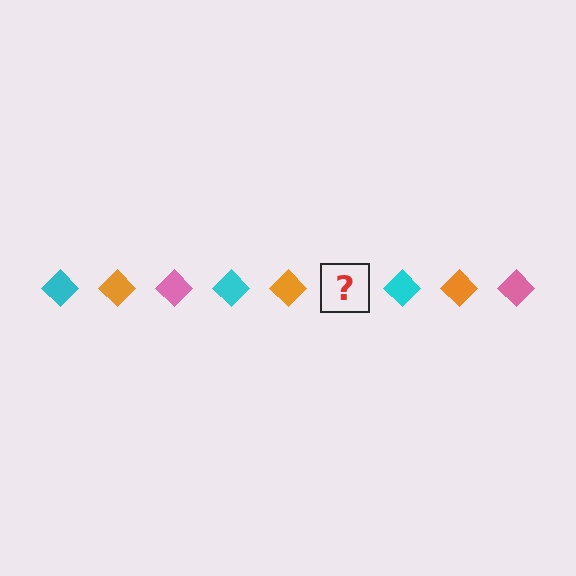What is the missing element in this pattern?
The missing element is a pink diamond.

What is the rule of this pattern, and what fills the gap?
The rule is that the pattern cycles through cyan, orange, pink diamonds. The gap should be filled with a pink diamond.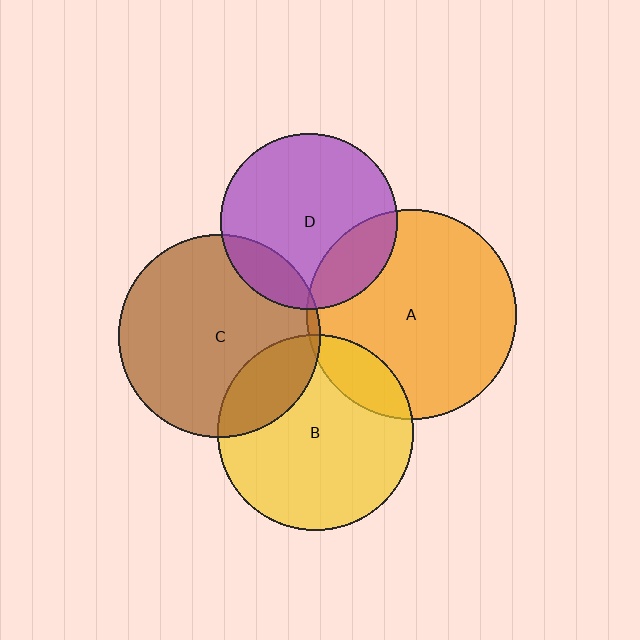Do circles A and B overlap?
Yes.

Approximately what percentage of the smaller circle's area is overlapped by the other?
Approximately 15%.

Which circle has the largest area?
Circle A (orange).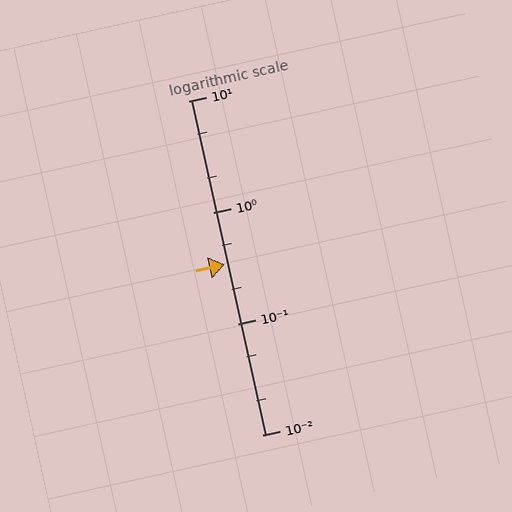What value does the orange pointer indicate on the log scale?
The pointer indicates approximately 0.34.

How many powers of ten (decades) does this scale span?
The scale spans 3 decades, from 0.01 to 10.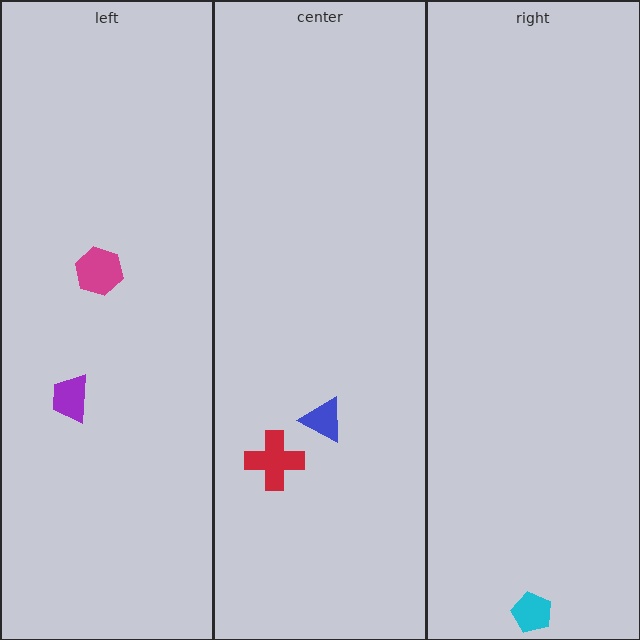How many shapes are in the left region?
2.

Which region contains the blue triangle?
The center region.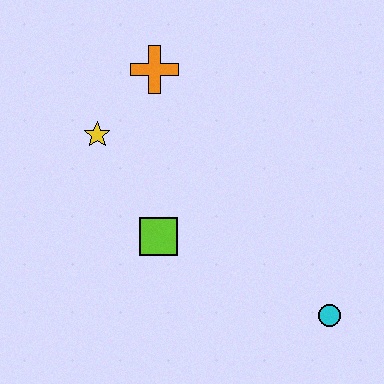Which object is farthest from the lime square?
The cyan circle is farthest from the lime square.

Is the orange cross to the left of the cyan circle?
Yes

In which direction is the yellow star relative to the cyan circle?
The yellow star is to the left of the cyan circle.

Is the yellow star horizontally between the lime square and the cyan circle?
No